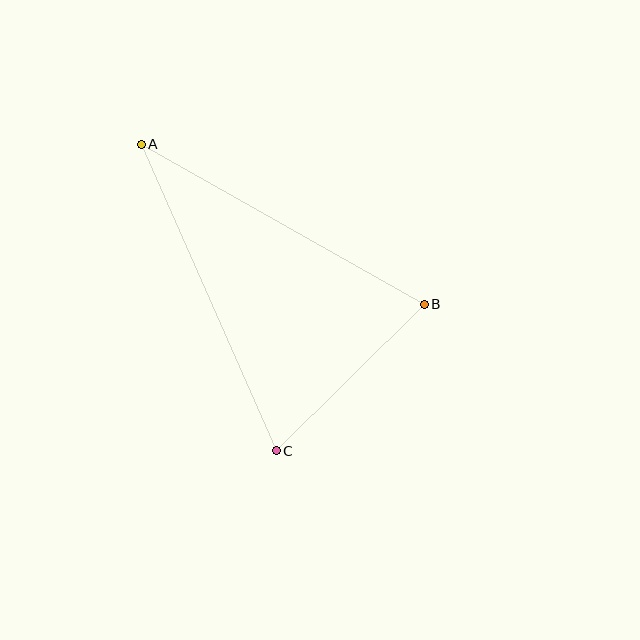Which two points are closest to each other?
Points B and C are closest to each other.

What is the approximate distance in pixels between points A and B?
The distance between A and B is approximately 326 pixels.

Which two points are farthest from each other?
Points A and C are farthest from each other.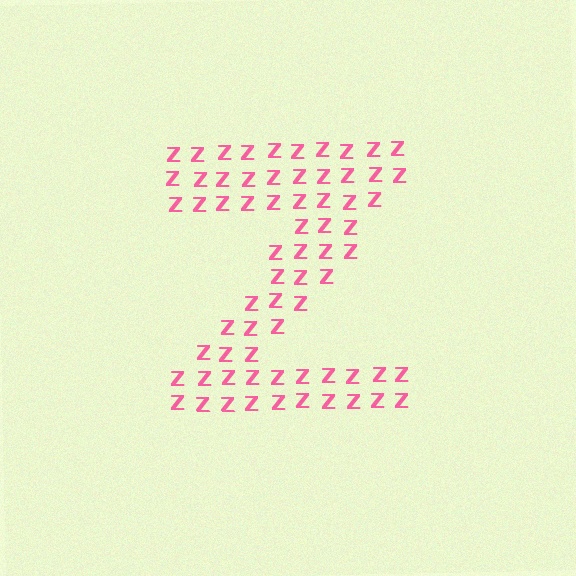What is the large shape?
The large shape is the letter Z.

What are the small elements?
The small elements are letter Z's.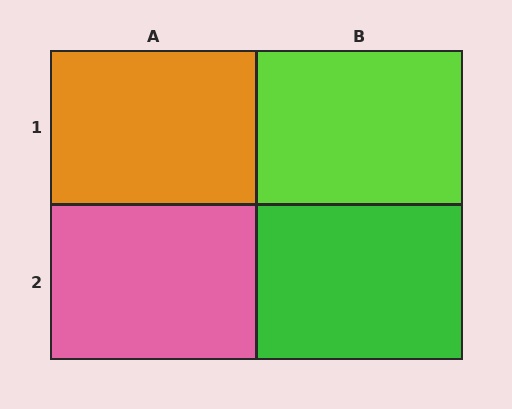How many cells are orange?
1 cell is orange.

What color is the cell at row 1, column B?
Lime.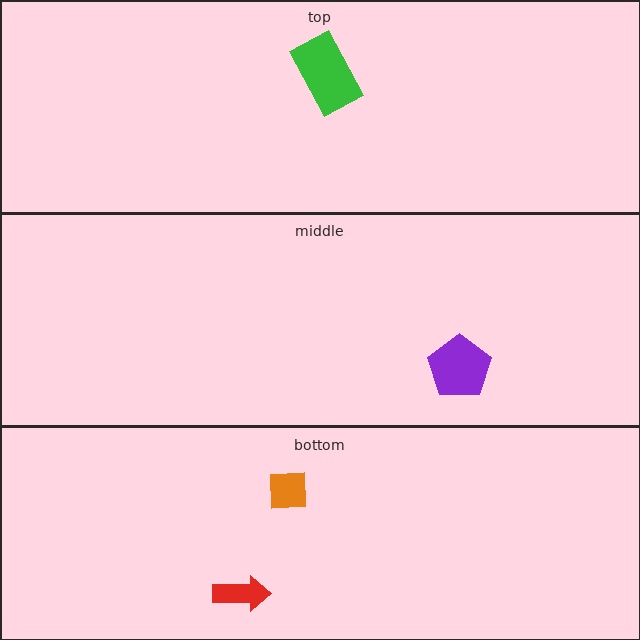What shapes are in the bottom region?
The red arrow, the orange square.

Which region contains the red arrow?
The bottom region.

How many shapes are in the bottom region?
2.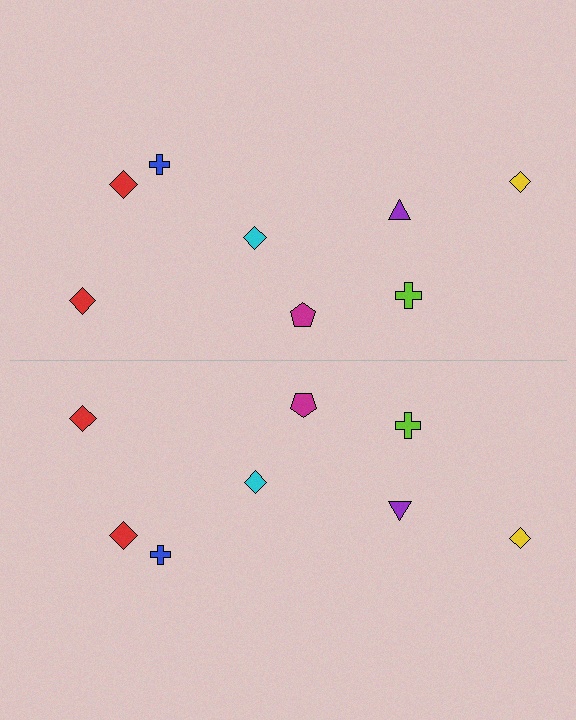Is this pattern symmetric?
Yes, this pattern has bilateral (reflection) symmetry.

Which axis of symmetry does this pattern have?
The pattern has a horizontal axis of symmetry running through the center of the image.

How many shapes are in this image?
There are 16 shapes in this image.